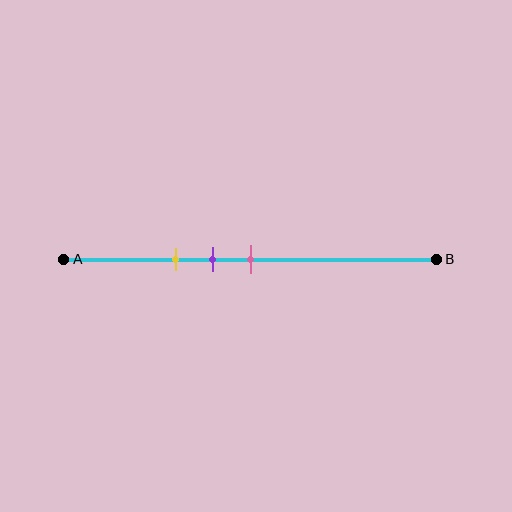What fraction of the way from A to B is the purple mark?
The purple mark is approximately 40% (0.4) of the way from A to B.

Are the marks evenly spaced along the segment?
Yes, the marks are approximately evenly spaced.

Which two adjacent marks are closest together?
The purple and pink marks are the closest adjacent pair.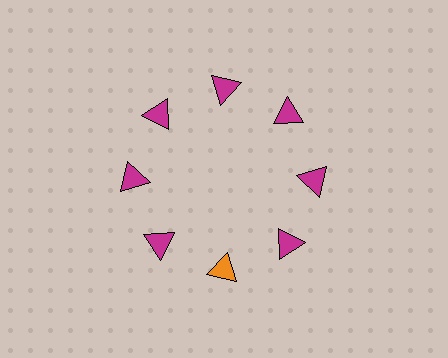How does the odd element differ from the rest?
It has a different color: orange instead of magenta.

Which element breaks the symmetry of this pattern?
The orange triangle at roughly the 6 o'clock position breaks the symmetry. All other shapes are magenta triangles.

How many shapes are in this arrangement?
There are 8 shapes arranged in a ring pattern.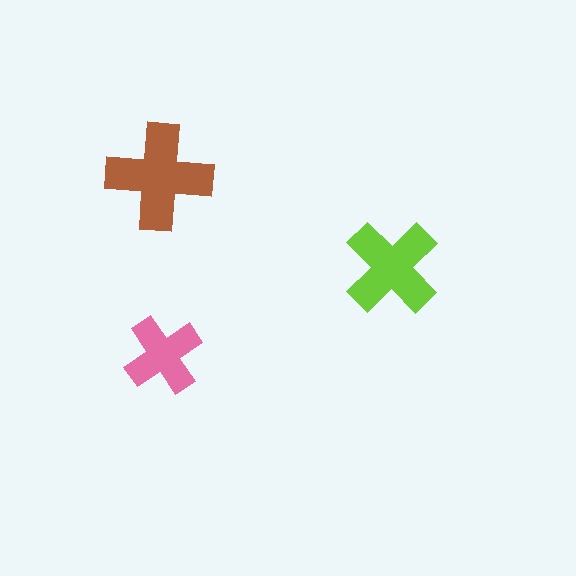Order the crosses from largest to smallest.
the brown one, the lime one, the pink one.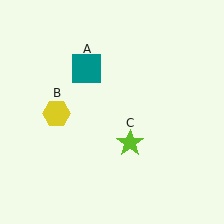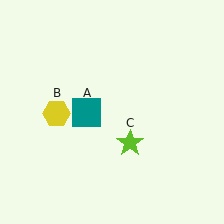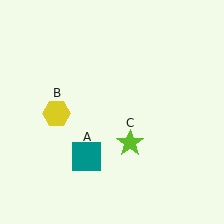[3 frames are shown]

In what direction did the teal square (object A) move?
The teal square (object A) moved down.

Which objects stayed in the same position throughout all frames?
Yellow hexagon (object B) and lime star (object C) remained stationary.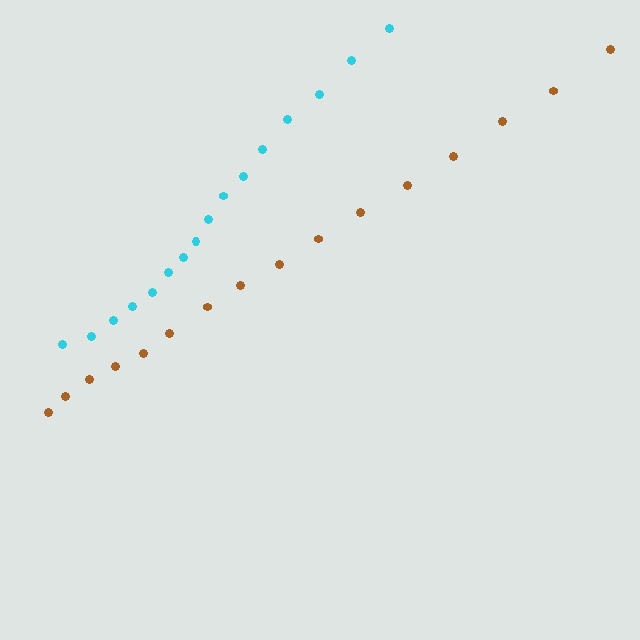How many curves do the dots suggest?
There are 2 distinct paths.